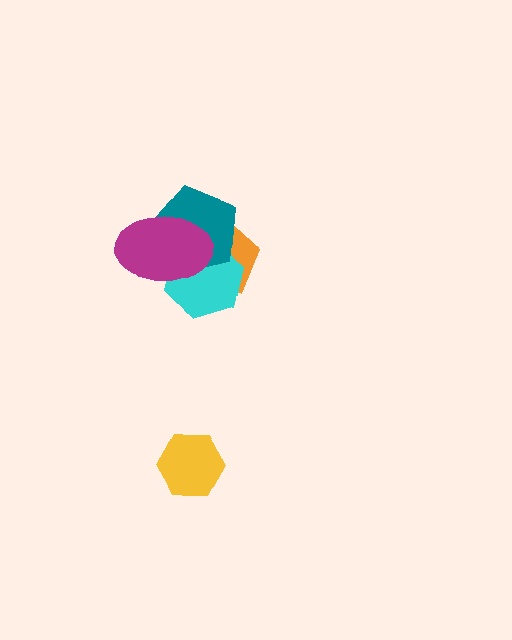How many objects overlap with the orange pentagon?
3 objects overlap with the orange pentagon.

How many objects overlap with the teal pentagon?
3 objects overlap with the teal pentagon.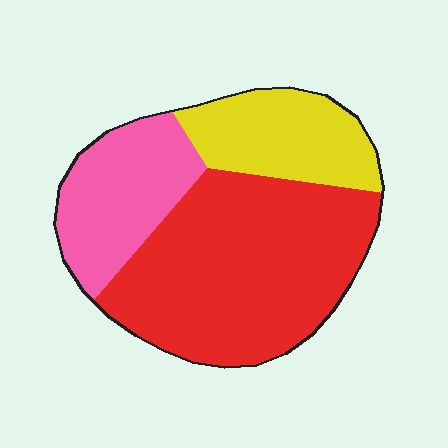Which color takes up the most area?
Red, at roughly 55%.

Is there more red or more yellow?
Red.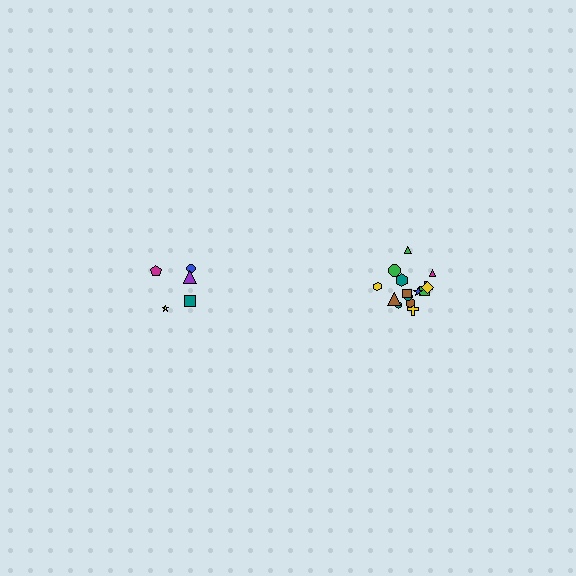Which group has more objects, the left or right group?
The right group.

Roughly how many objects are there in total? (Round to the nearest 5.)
Roughly 20 objects in total.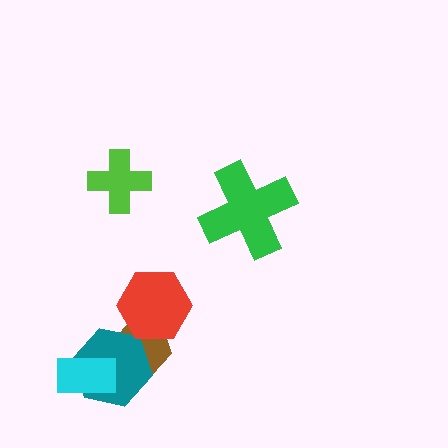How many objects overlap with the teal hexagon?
2 objects overlap with the teal hexagon.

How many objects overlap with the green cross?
0 objects overlap with the green cross.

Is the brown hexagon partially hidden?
Yes, it is partially covered by another shape.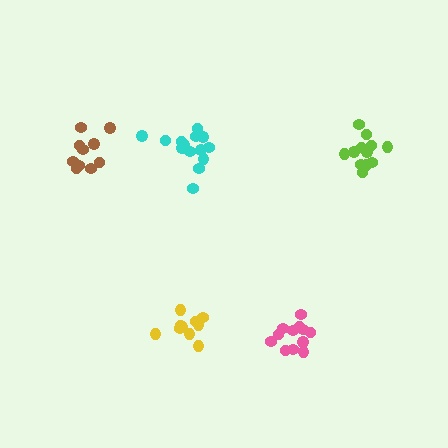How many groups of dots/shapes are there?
There are 5 groups.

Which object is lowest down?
The pink cluster is bottommost.